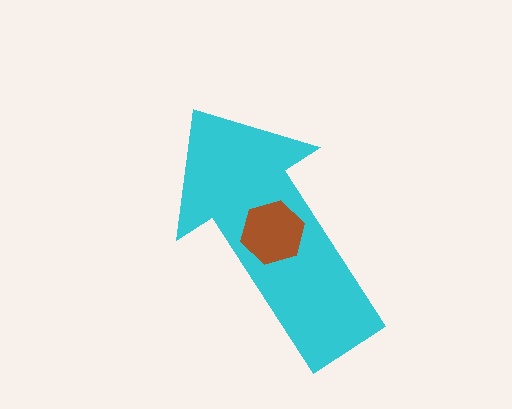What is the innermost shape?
The brown hexagon.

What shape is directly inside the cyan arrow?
The brown hexagon.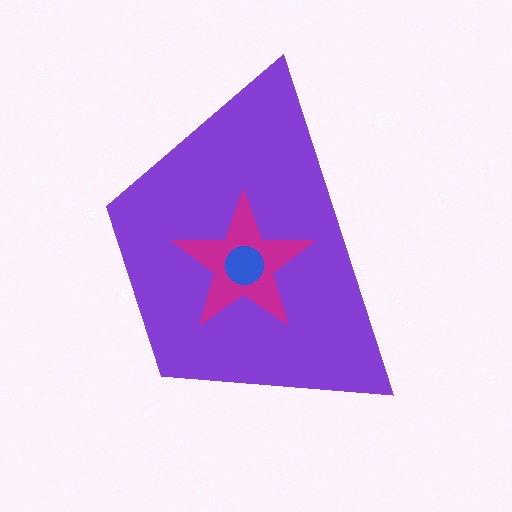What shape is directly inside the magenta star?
The blue circle.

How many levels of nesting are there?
3.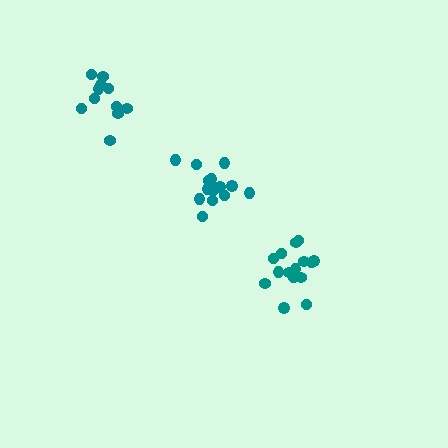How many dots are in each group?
Group 1: 15 dots, Group 2: 15 dots, Group 3: 11 dots (41 total).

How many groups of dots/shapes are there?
There are 3 groups.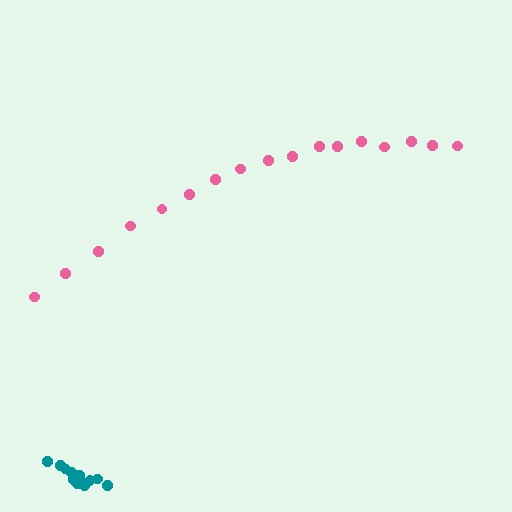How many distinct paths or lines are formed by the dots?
There are 2 distinct paths.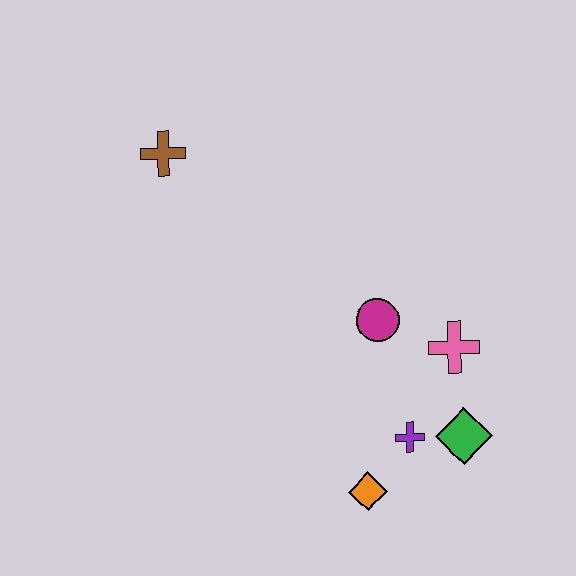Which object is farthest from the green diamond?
The brown cross is farthest from the green diamond.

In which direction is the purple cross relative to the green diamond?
The purple cross is to the left of the green diamond.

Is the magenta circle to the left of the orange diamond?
No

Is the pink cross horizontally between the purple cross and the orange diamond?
No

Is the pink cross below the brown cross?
Yes